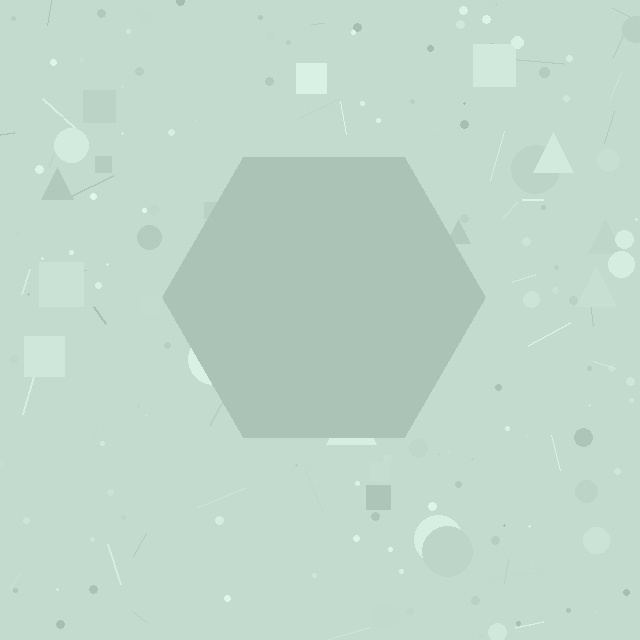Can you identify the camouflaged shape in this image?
The camouflaged shape is a hexagon.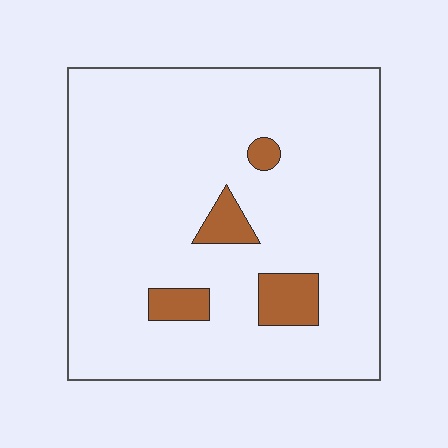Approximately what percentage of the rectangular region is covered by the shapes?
Approximately 10%.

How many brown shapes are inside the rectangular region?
4.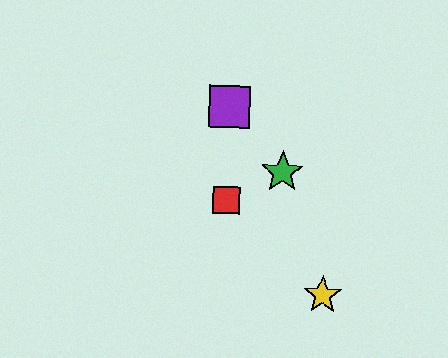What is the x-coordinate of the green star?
The green star is at x≈282.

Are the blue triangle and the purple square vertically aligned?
Yes, both are at x≈230.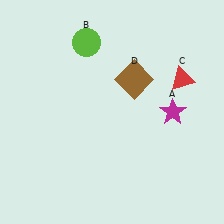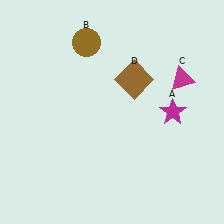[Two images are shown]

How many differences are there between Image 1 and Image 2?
There are 2 differences between the two images.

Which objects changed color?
B changed from lime to brown. C changed from red to magenta.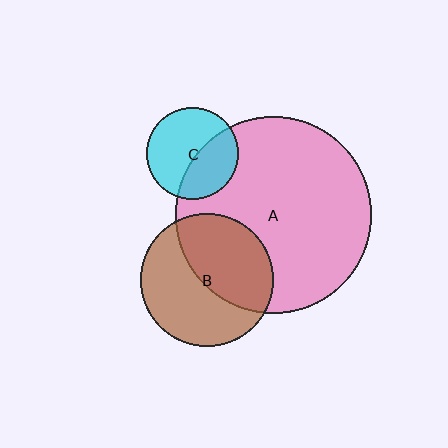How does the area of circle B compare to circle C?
Approximately 2.1 times.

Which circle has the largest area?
Circle A (pink).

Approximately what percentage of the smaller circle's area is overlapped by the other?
Approximately 40%.